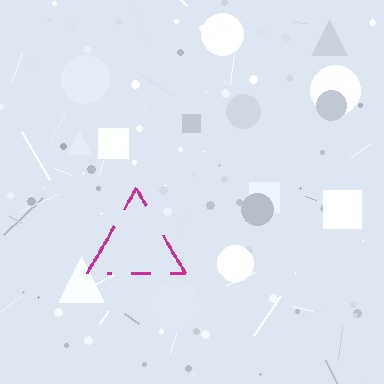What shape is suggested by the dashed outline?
The dashed outline suggests a triangle.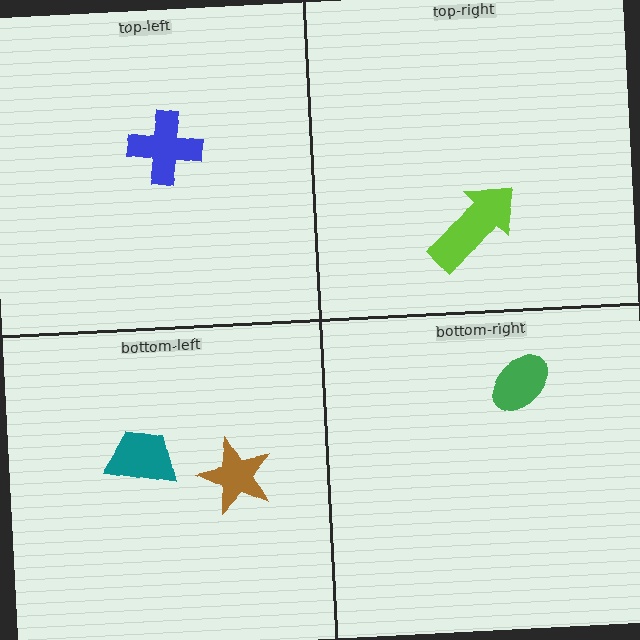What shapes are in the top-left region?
The blue cross.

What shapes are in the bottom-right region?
The green ellipse.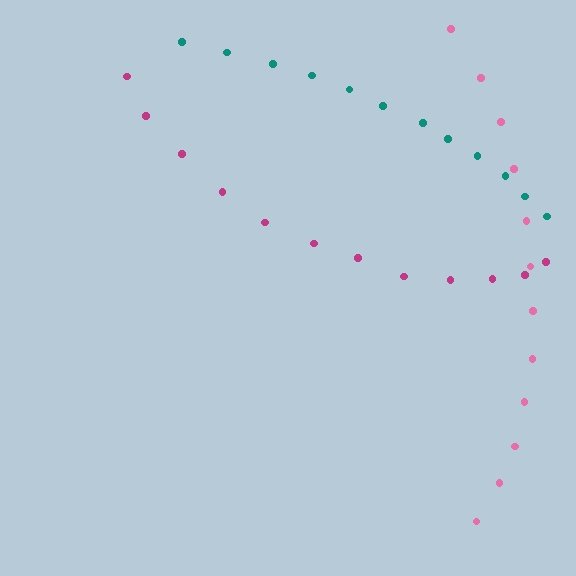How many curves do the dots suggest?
There are 3 distinct paths.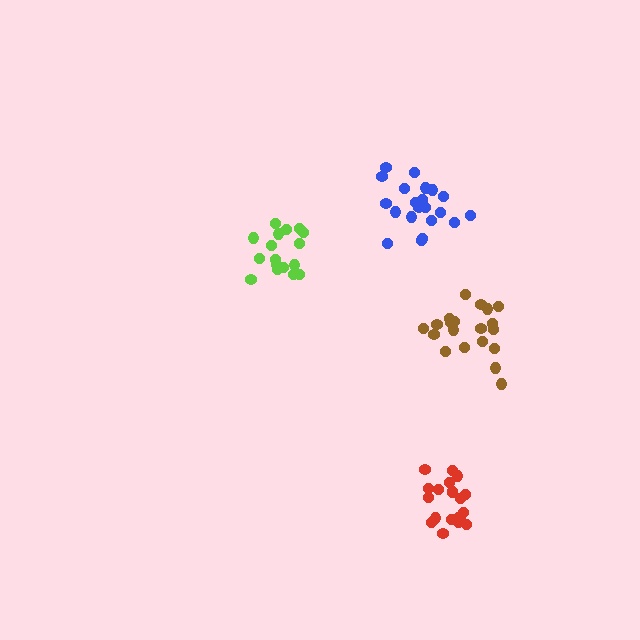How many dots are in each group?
Group 1: 20 dots, Group 2: 17 dots, Group 3: 21 dots, Group 4: 20 dots (78 total).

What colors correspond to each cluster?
The clusters are colored: brown, lime, blue, red.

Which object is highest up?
The blue cluster is topmost.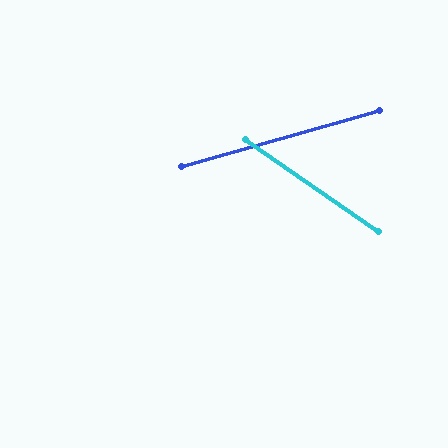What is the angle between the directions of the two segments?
Approximately 51 degrees.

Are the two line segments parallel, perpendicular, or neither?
Neither parallel nor perpendicular — they differ by about 51°.